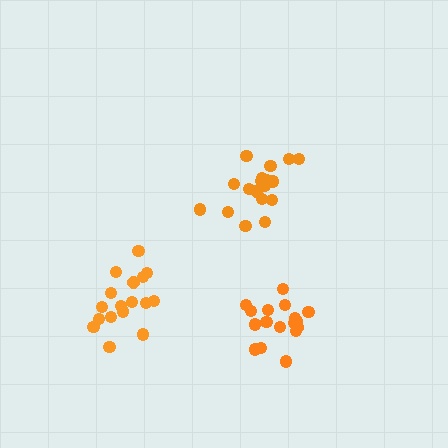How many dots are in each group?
Group 1: 17 dots, Group 2: 17 dots, Group 3: 18 dots (52 total).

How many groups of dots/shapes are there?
There are 3 groups.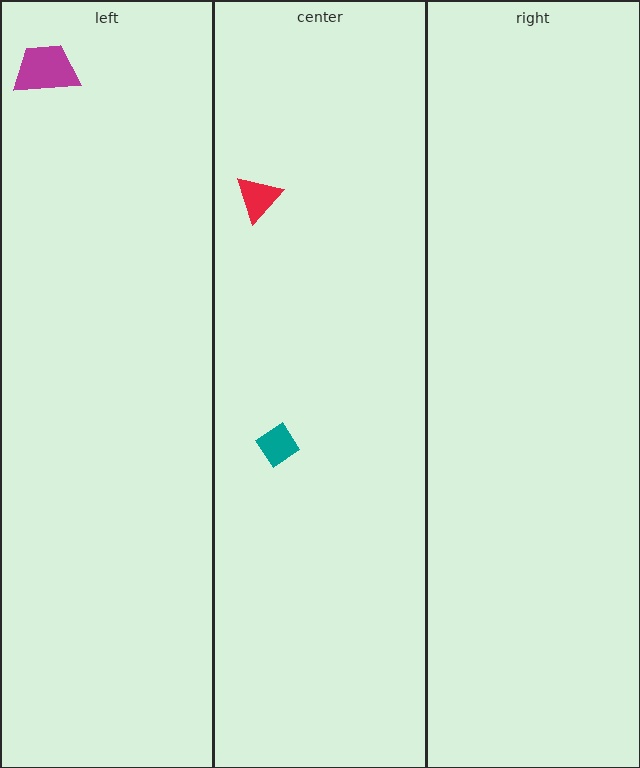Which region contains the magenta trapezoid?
The left region.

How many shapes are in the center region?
2.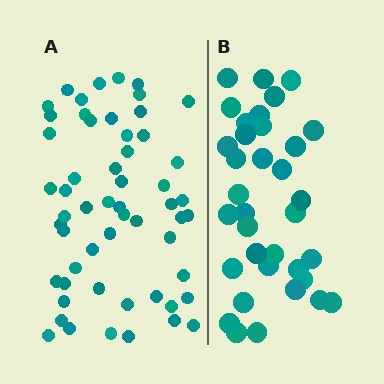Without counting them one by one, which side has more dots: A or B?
Region A (the left region) has more dots.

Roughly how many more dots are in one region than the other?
Region A has approximately 20 more dots than region B.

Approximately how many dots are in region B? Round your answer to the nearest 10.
About 40 dots. (The exact count is 35, which rounds to 40.)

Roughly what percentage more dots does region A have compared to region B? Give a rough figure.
About 60% more.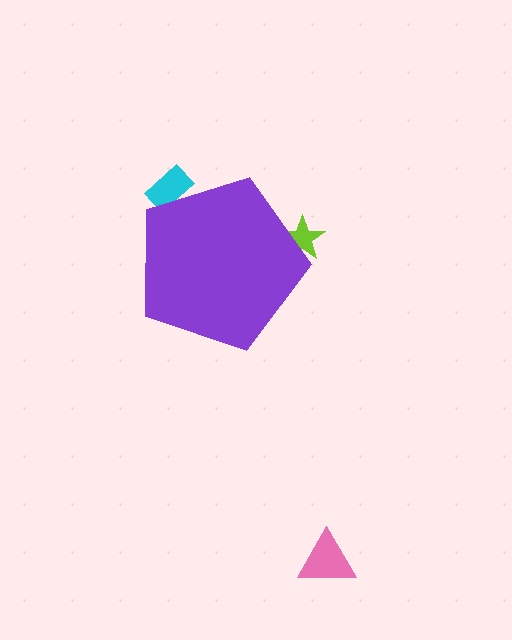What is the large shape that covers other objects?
A purple pentagon.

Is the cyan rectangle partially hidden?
Yes, the cyan rectangle is partially hidden behind the purple pentagon.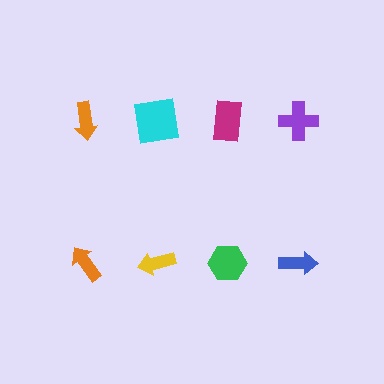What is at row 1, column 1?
An orange arrow.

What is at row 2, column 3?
A green hexagon.